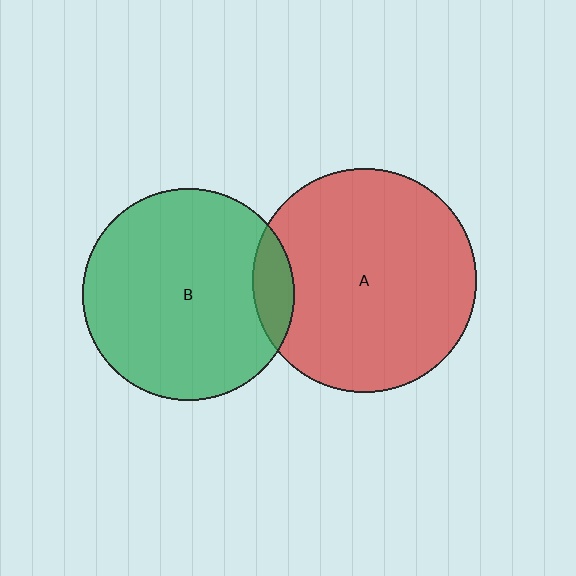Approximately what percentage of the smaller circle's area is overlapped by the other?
Approximately 10%.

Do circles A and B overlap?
Yes.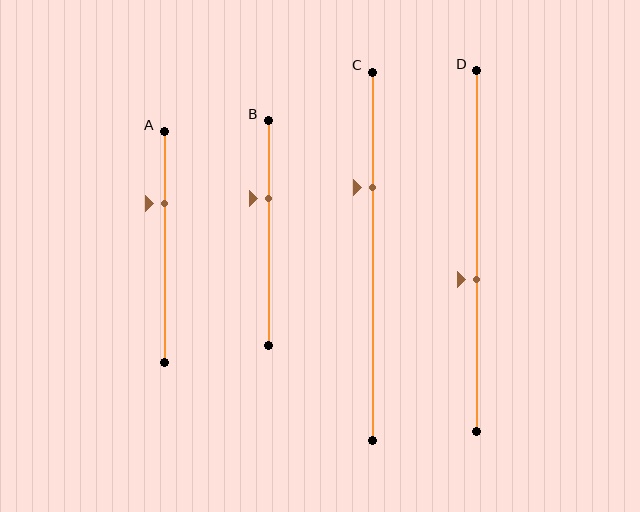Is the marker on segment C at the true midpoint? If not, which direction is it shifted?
No, the marker on segment C is shifted upward by about 19% of the segment length.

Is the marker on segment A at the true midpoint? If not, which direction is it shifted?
No, the marker on segment A is shifted upward by about 19% of the segment length.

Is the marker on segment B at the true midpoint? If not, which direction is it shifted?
No, the marker on segment B is shifted upward by about 16% of the segment length.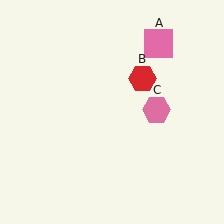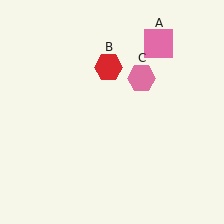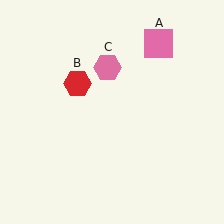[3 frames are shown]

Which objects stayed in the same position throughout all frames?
Pink square (object A) remained stationary.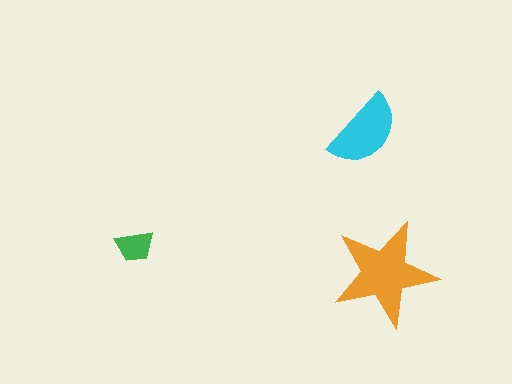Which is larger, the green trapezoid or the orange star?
The orange star.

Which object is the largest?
The orange star.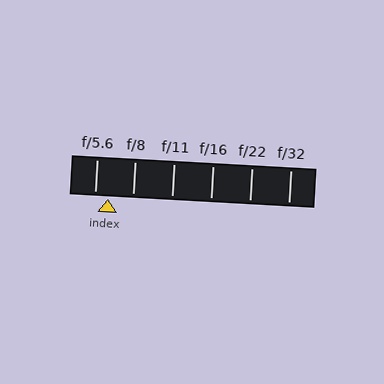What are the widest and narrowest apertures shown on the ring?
The widest aperture shown is f/5.6 and the narrowest is f/32.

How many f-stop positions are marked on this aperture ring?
There are 6 f-stop positions marked.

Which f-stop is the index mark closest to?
The index mark is closest to f/5.6.